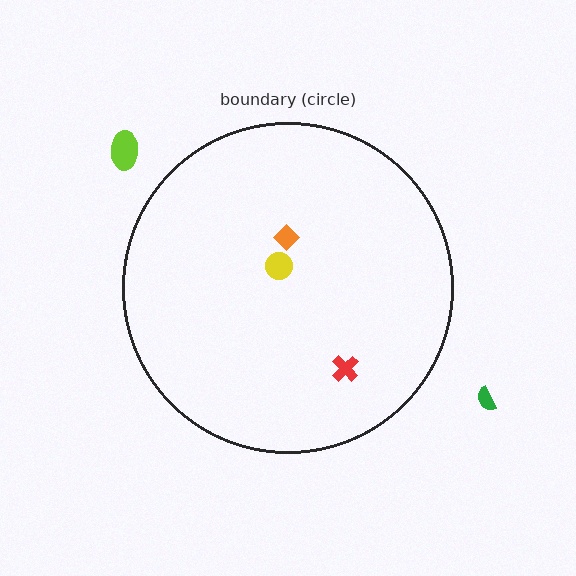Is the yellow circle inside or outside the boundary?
Inside.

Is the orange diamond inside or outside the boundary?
Inside.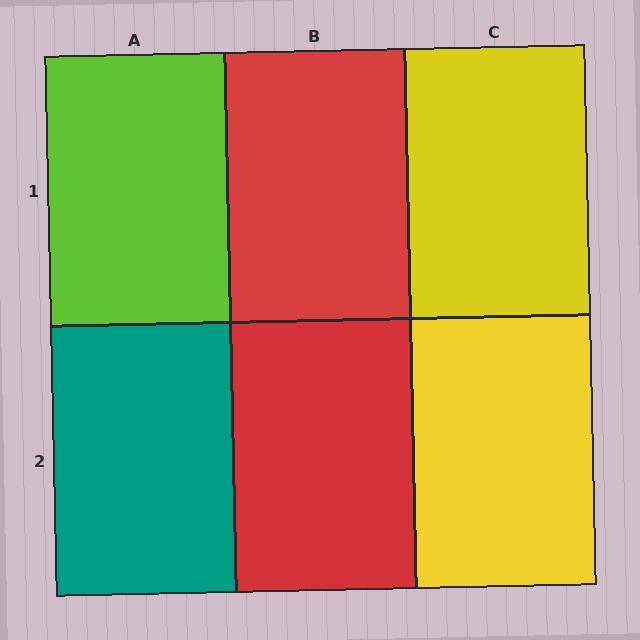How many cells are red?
2 cells are red.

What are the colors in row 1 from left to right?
Lime, red, yellow.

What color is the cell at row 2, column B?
Red.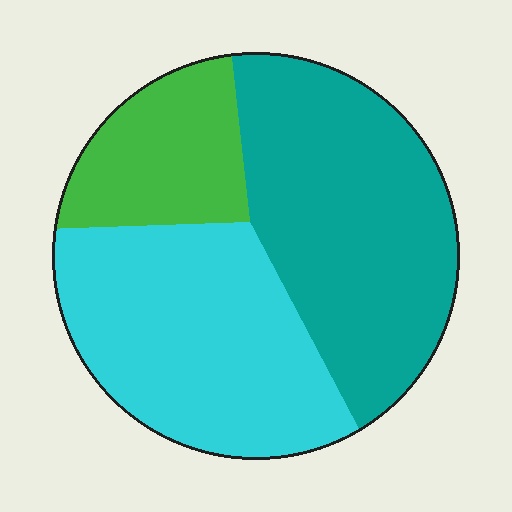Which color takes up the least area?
Green, at roughly 20%.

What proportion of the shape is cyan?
Cyan covers 39% of the shape.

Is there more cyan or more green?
Cyan.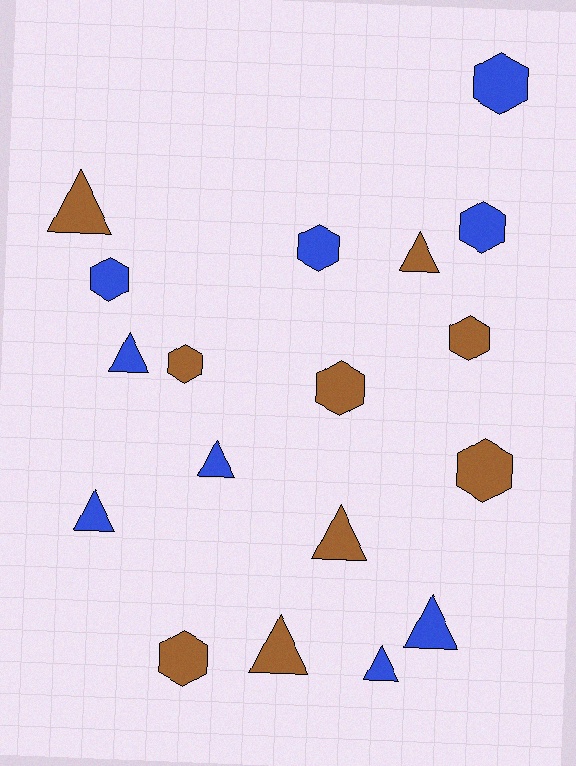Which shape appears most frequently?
Triangle, with 9 objects.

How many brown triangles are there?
There are 4 brown triangles.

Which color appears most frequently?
Blue, with 9 objects.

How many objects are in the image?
There are 18 objects.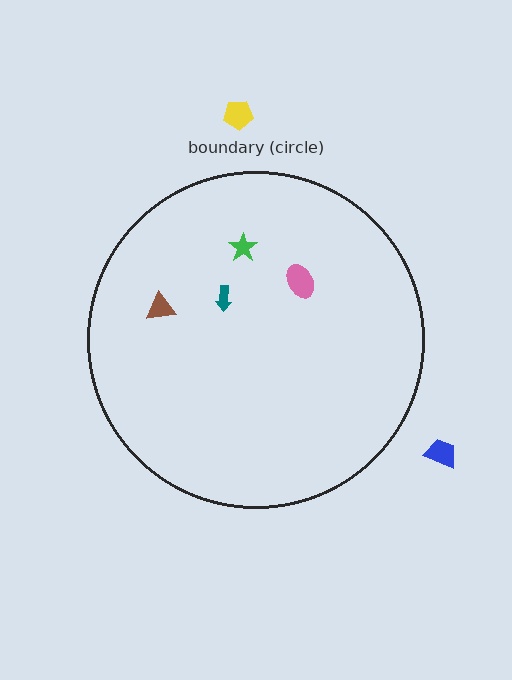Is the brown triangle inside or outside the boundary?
Inside.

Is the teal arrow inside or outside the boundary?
Inside.